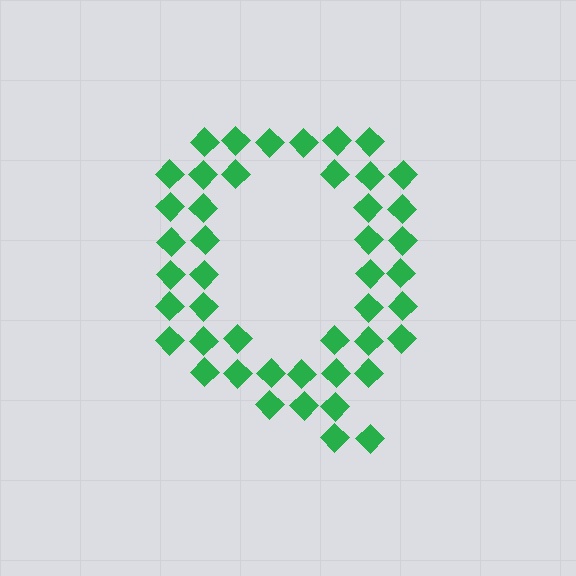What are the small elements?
The small elements are diamonds.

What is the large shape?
The large shape is the letter Q.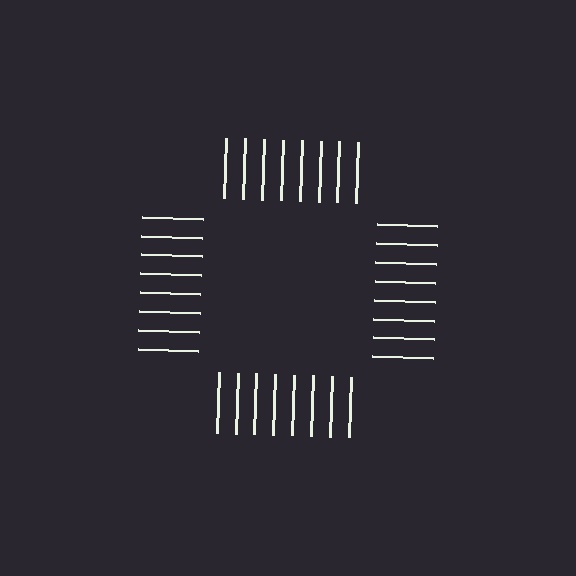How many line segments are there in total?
32 — 8 along each of the 4 edges.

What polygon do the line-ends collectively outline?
An illusory square — the line segments terminate on its edges but no continuous stroke is drawn.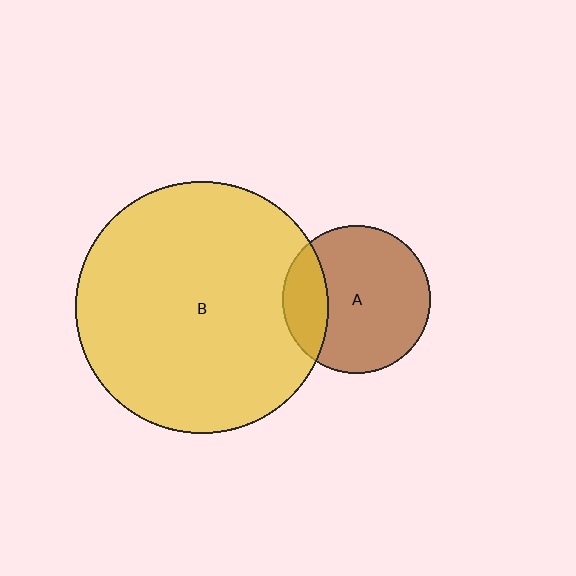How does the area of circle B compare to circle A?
Approximately 2.9 times.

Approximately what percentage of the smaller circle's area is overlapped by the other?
Approximately 20%.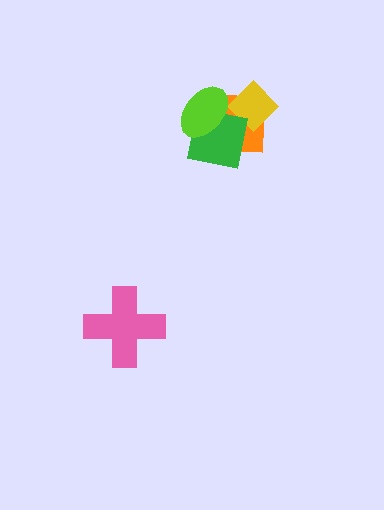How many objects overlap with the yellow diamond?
1 object overlaps with the yellow diamond.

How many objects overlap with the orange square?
3 objects overlap with the orange square.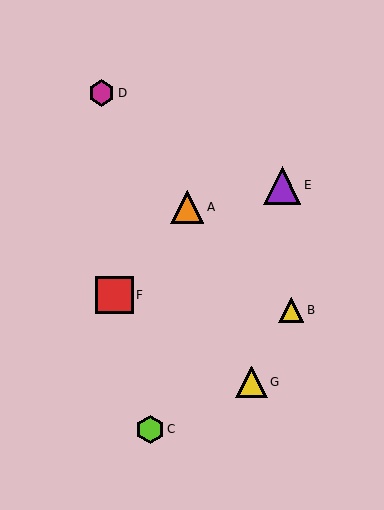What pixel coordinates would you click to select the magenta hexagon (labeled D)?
Click at (102, 93) to select the magenta hexagon D.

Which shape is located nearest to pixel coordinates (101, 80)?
The magenta hexagon (labeled D) at (102, 93) is nearest to that location.